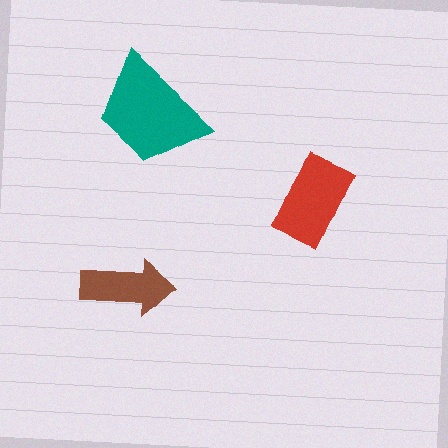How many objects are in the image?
There are 3 objects in the image.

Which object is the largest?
The teal trapezoid.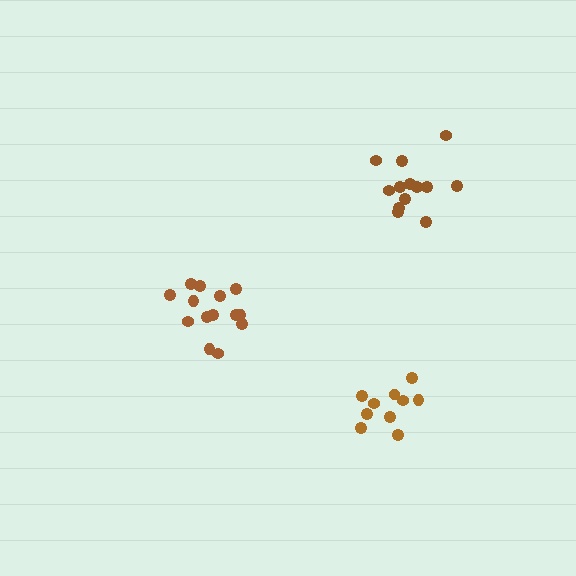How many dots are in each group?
Group 1: 10 dots, Group 2: 13 dots, Group 3: 14 dots (37 total).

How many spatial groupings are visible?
There are 3 spatial groupings.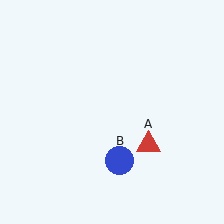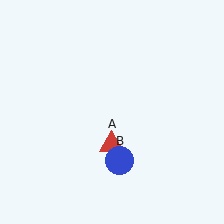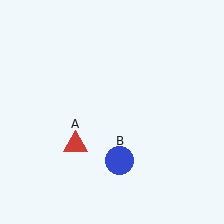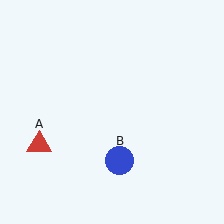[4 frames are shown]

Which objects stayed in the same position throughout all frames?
Blue circle (object B) remained stationary.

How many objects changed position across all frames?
1 object changed position: red triangle (object A).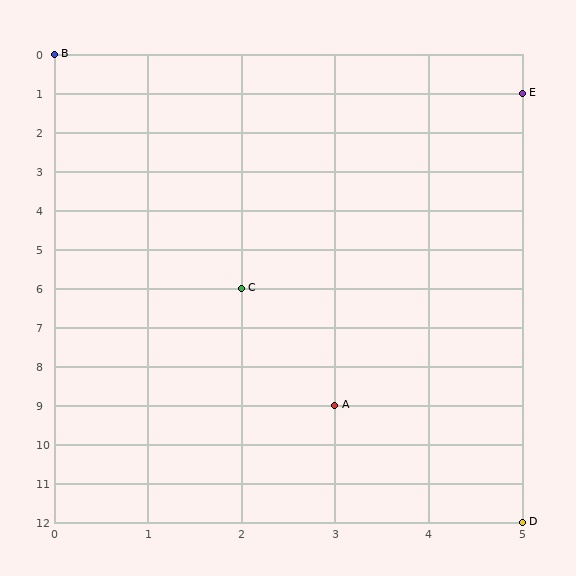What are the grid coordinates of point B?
Point B is at grid coordinates (0, 0).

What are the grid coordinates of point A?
Point A is at grid coordinates (3, 9).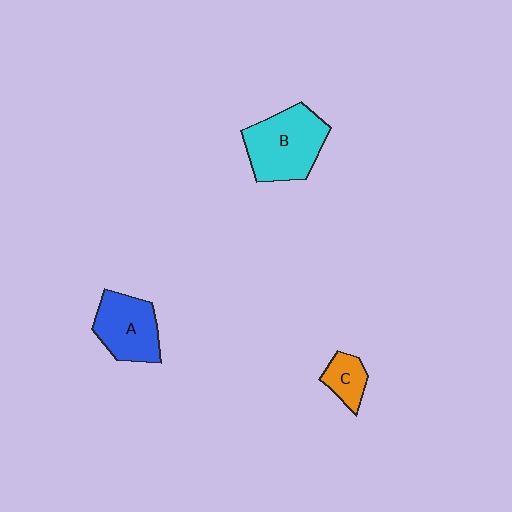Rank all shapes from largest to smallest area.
From largest to smallest: B (cyan), A (blue), C (orange).